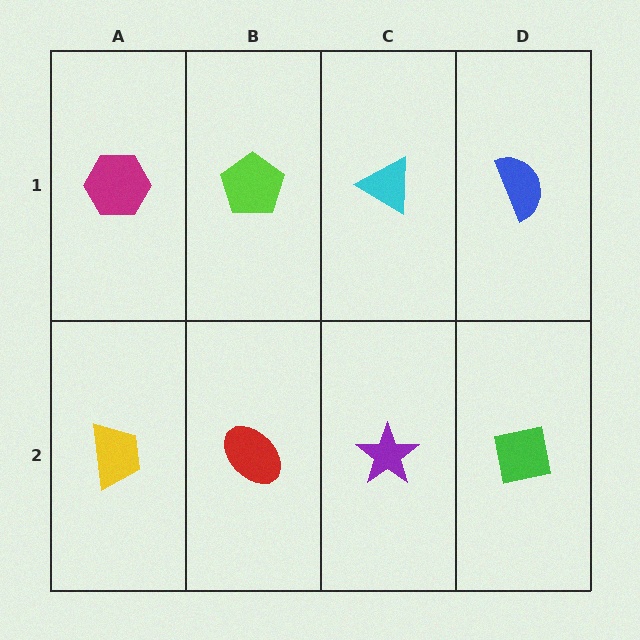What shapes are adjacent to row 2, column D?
A blue semicircle (row 1, column D), a purple star (row 2, column C).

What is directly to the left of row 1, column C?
A lime pentagon.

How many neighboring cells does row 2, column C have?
3.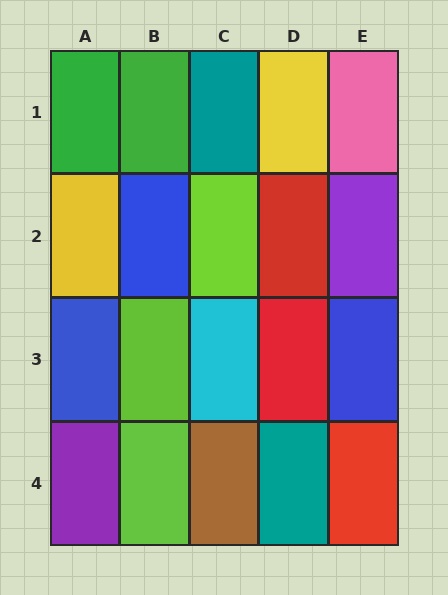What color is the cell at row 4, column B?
Lime.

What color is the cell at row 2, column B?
Blue.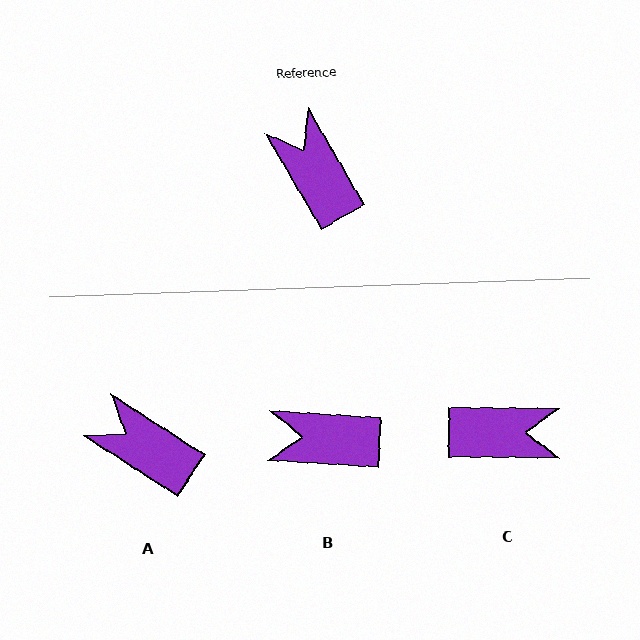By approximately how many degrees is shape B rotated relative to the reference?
Approximately 56 degrees counter-clockwise.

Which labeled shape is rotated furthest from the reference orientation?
C, about 121 degrees away.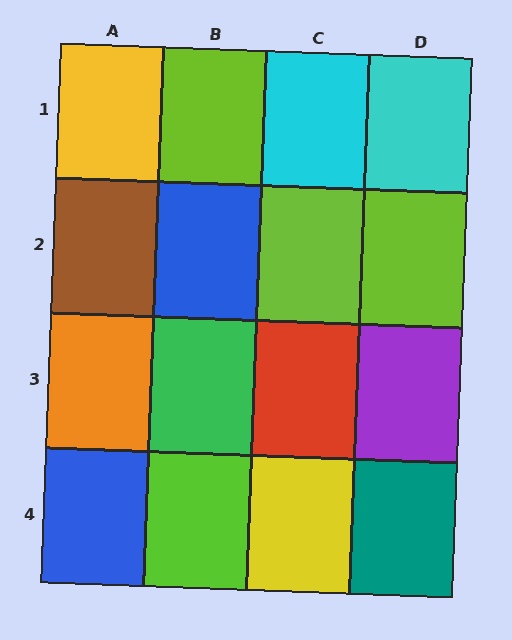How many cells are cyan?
2 cells are cyan.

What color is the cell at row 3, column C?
Red.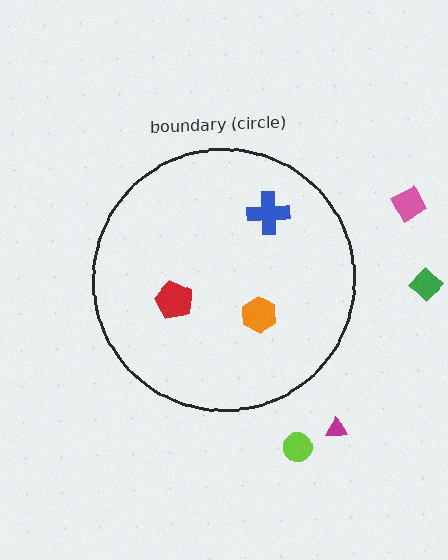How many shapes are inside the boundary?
3 inside, 4 outside.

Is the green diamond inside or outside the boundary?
Outside.